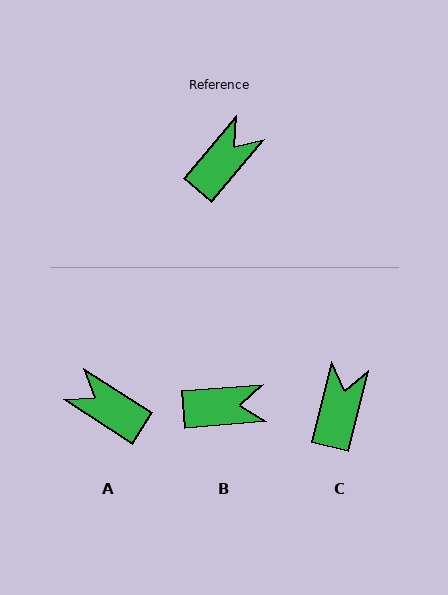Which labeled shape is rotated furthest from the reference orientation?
A, about 97 degrees away.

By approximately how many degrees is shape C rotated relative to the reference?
Approximately 26 degrees counter-clockwise.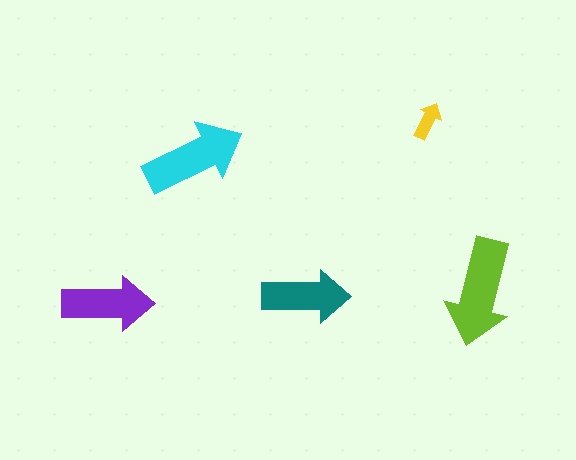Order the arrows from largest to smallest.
the lime one, the cyan one, the purple one, the teal one, the yellow one.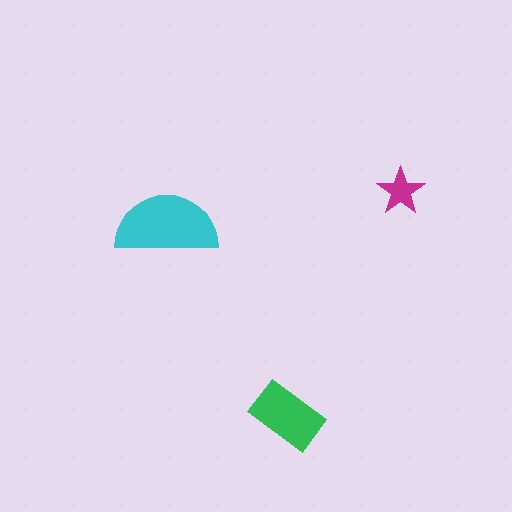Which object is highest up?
The magenta star is topmost.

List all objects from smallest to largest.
The magenta star, the green rectangle, the cyan semicircle.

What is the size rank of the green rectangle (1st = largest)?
2nd.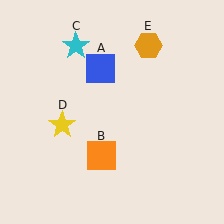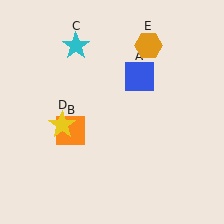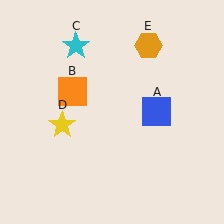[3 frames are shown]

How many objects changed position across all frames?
2 objects changed position: blue square (object A), orange square (object B).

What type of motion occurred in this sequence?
The blue square (object A), orange square (object B) rotated clockwise around the center of the scene.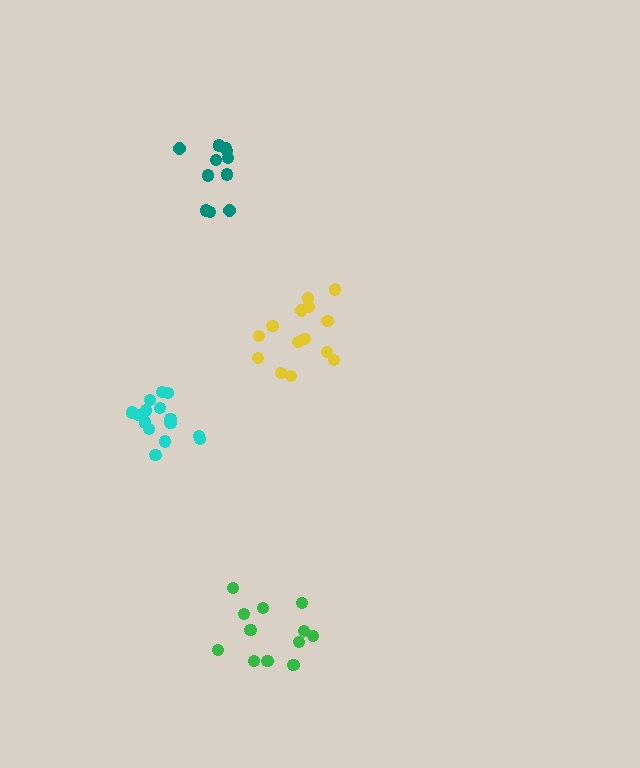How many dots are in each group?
Group 1: 14 dots, Group 2: 12 dots, Group 3: 11 dots, Group 4: 15 dots (52 total).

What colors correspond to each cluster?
The clusters are colored: yellow, green, teal, cyan.